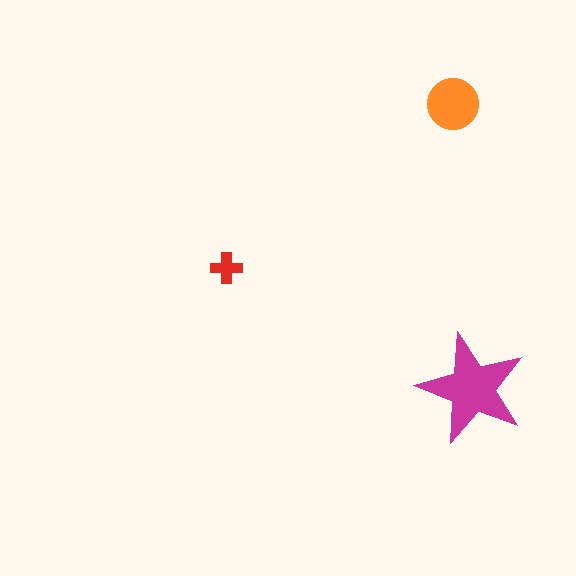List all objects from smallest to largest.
The red cross, the orange circle, the magenta star.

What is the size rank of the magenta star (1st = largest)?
1st.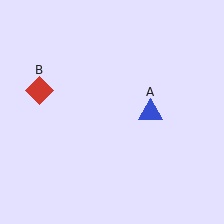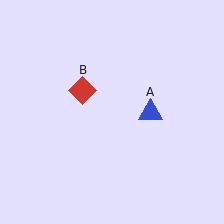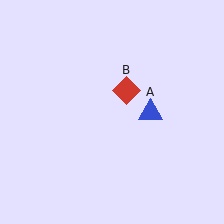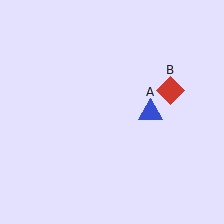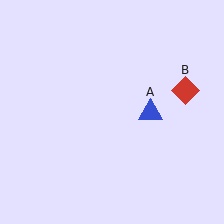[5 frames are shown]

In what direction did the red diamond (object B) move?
The red diamond (object B) moved right.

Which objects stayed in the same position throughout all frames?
Blue triangle (object A) remained stationary.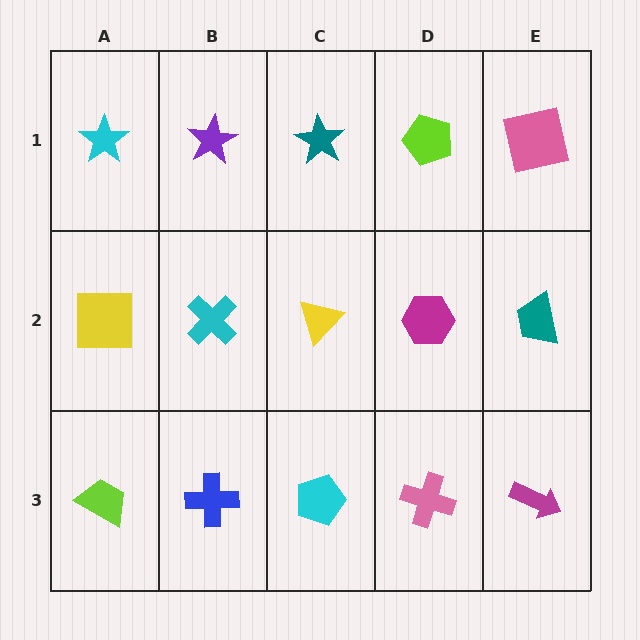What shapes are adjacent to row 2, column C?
A teal star (row 1, column C), a cyan pentagon (row 3, column C), a cyan cross (row 2, column B), a magenta hexagon (row 2, column D).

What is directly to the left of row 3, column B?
A lime trapezoid.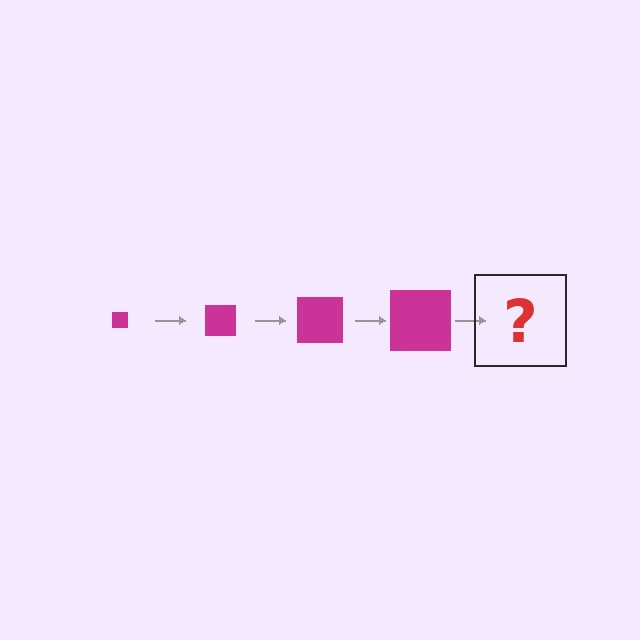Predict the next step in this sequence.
The next step is a magenta square, larger than the previous one.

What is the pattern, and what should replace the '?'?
The pattern is that the square gets progressively larger each step. The '?' should be a magenta square, larger than the previous one.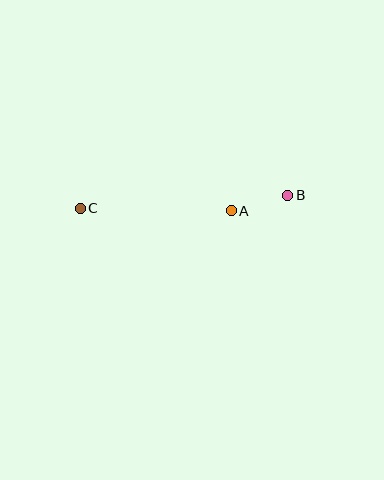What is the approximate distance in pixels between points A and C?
The distance between A and C is approximately 151 pixels.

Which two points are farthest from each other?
Points B and C are farthest from each other.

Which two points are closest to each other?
Points A and B are closest to each other.